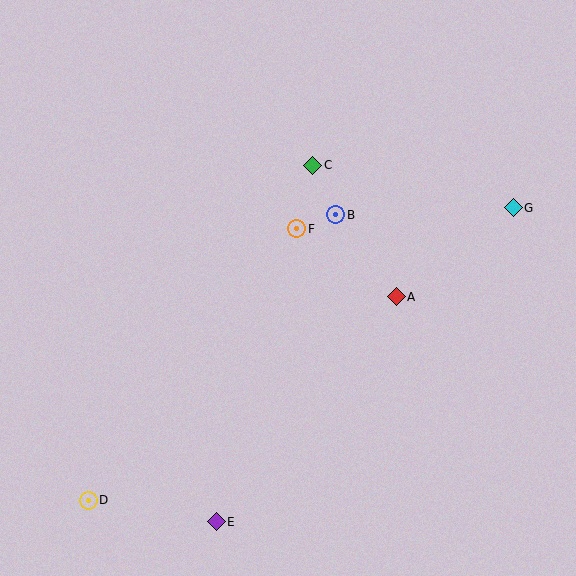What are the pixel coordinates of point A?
Point A is at (396, 297).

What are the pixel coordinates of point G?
Point G is at (513, 208).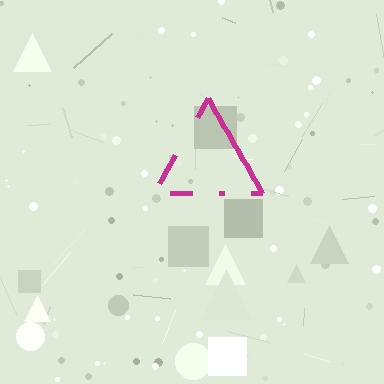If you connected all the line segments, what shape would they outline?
They would outline a triangle.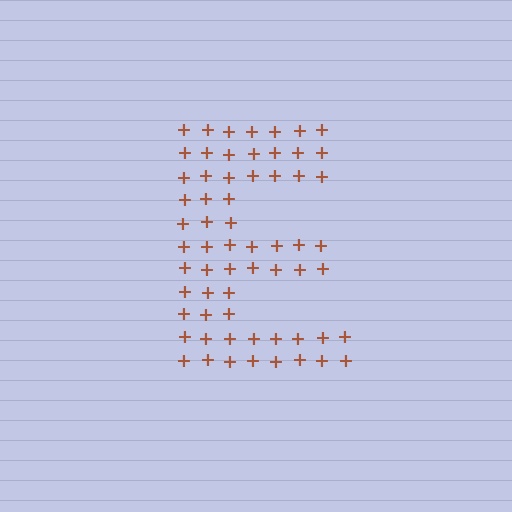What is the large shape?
The large shape is the letter E.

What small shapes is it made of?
It is made of small plus signs.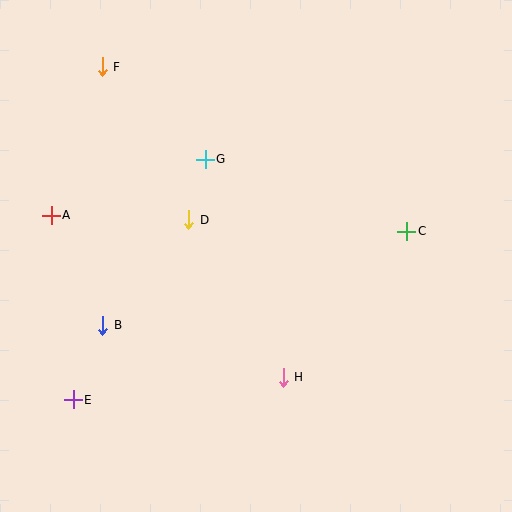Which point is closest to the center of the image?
Point D at (189, 220) is closest to the center.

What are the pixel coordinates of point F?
Point F is at (102, 67).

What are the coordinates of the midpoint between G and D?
The midpoint between G and D is at (197, 189).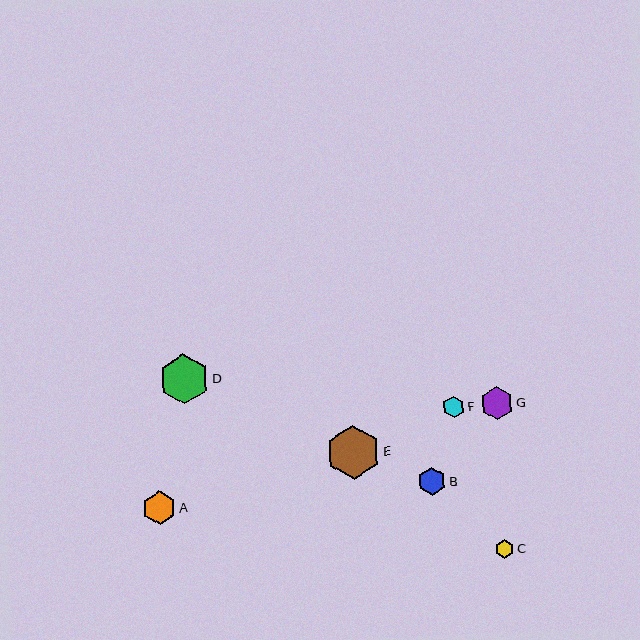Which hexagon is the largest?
Hexagon E is the largest with a size of approximately 54 pixels.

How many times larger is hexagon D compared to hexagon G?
Hexagon D is approximately 1.5 times the size of hexagon G.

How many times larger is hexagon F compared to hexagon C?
Hexagon F is approximately 1.1 times the size of hexagon C.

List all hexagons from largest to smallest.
From largest to smallest: E, D, A, G, B, F, C.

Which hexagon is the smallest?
Hexagon C is the smallest with a size of approximately 19 pixels.